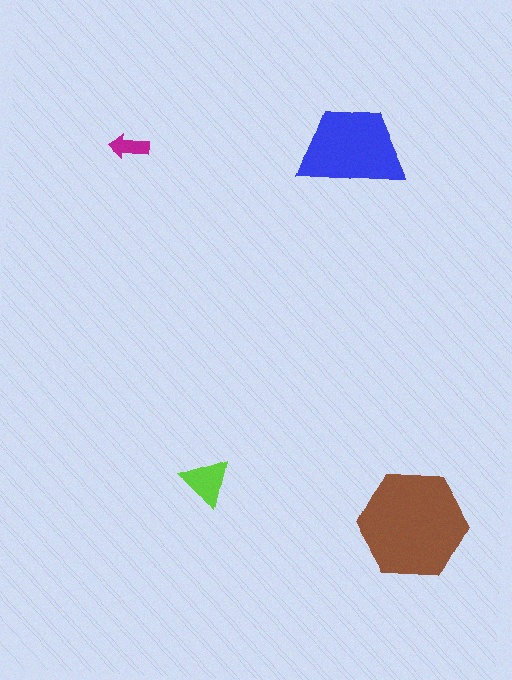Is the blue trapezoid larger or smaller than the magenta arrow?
Larger.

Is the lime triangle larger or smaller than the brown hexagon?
Smaller.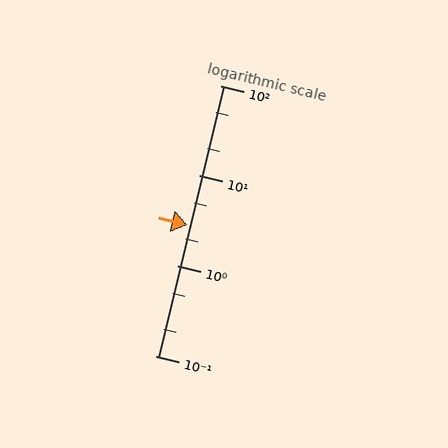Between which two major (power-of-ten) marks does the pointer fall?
The pointer is between 1 and 10.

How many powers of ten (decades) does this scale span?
The scale spans 3 decades, from 0.1 to 100.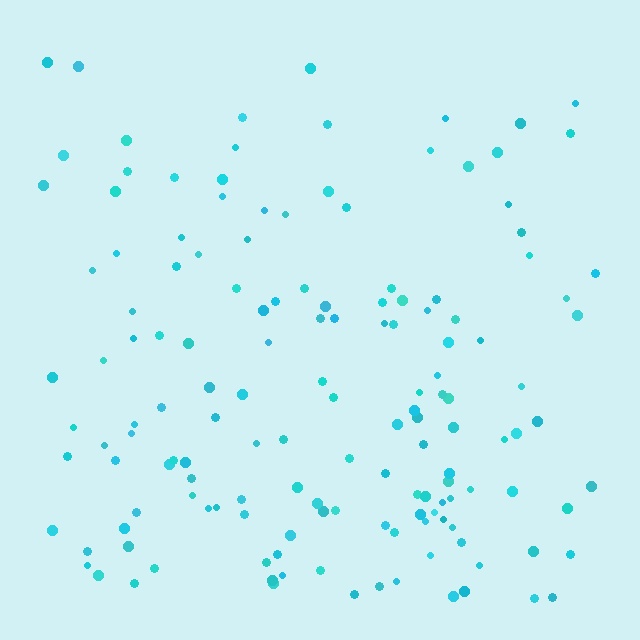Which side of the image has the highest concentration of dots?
The bottom.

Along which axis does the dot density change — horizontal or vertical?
Vertical.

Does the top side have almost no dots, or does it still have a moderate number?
Still a moderate number, just noticeably fewer than the bottom.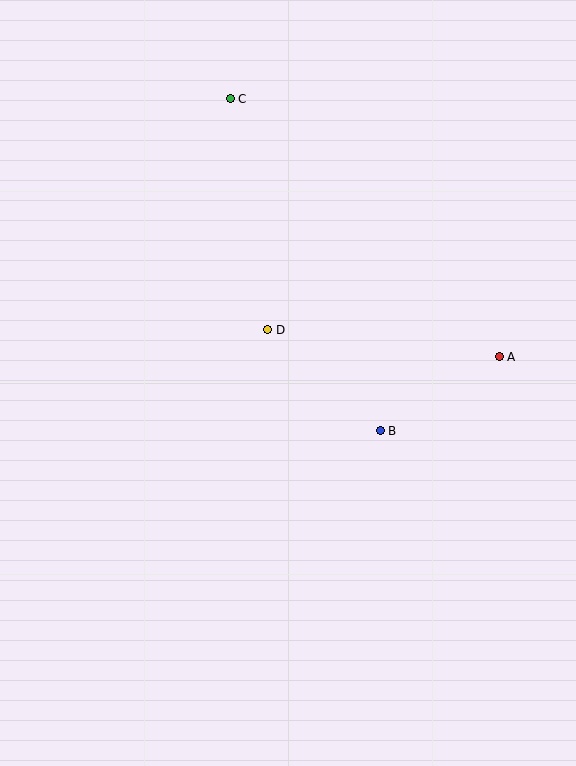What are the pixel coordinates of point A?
Point A is at (499, 357).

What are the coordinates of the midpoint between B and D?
The midpoint between B and D is at (324, 380).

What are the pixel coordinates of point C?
Point C is at (230, 99).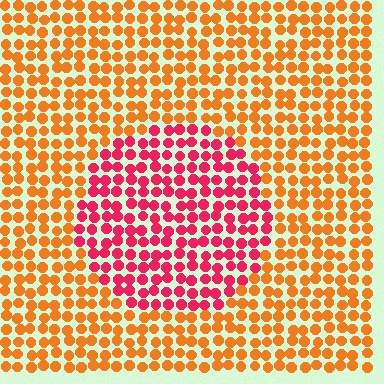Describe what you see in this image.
The image is filled with small orange elements in a uniform arrangement. A circle-shaped region is visible where the elements are tinted to a slightly different hue, forming a subtle color boundary.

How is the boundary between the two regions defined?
The boundary is defined purely by a slight shift in hue (about 45 degrees). Spacing, size, and orientation are identical on both sides.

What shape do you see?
I see a circle.